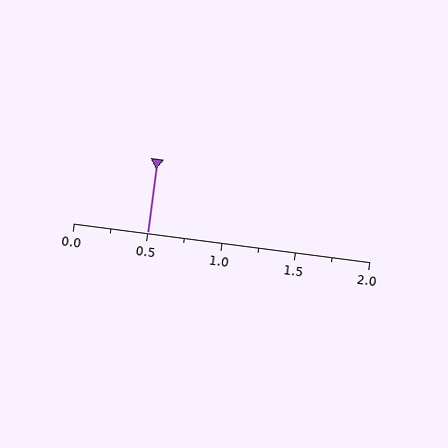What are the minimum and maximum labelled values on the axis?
The axis runs from 0.0 to 2.0.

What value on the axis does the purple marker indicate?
The marker indicates approximately 0.5.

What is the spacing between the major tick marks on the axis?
The major ticks are spaced 0.5 apart.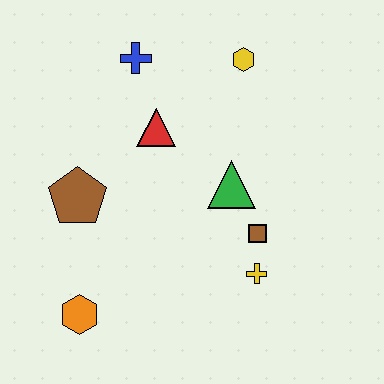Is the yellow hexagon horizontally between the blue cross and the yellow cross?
Yes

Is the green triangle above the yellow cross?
Yes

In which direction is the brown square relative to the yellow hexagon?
The brown square is below the yellow hexagon.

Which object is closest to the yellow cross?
The brown square is closest to the yellow cross.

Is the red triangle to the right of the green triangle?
No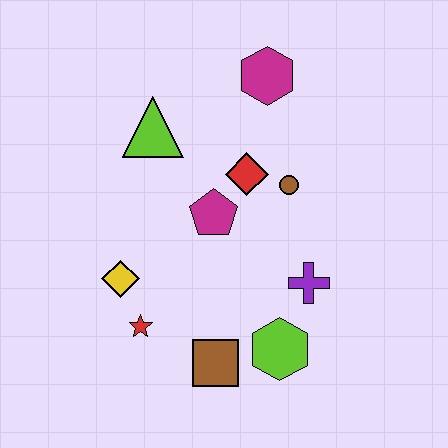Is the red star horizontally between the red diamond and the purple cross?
No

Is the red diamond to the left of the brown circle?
Yes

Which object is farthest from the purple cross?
The lime triangle is farthest from the purple cross.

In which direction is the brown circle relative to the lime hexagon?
The brown circle is above the lime hexagon.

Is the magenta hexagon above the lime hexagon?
Yes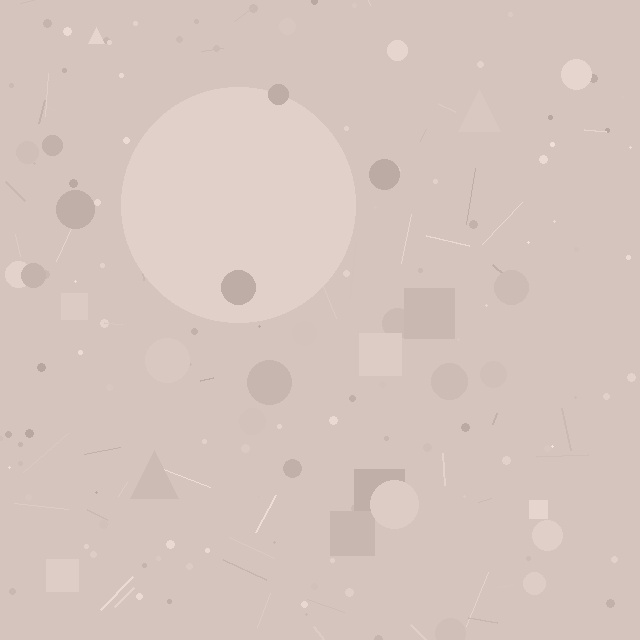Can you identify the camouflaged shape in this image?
The camouflaged shape is a circle.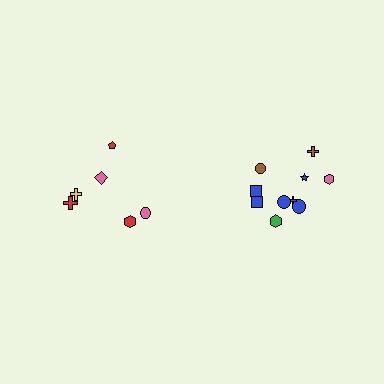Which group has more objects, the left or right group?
The right group.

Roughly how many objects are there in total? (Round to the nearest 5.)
Roughly 15 objects in total.